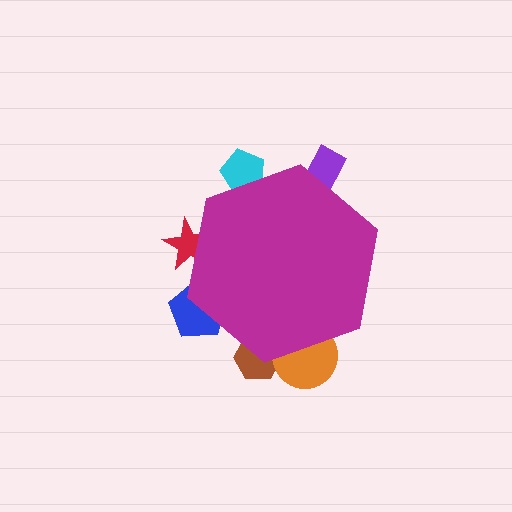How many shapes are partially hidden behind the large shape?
6 shapes are partially hidden.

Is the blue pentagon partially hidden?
Yes, the blue pentagon is partially hidden behind the magenta hexagon.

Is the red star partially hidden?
Yes, the red star is partially hidden behind the magenta hexagon.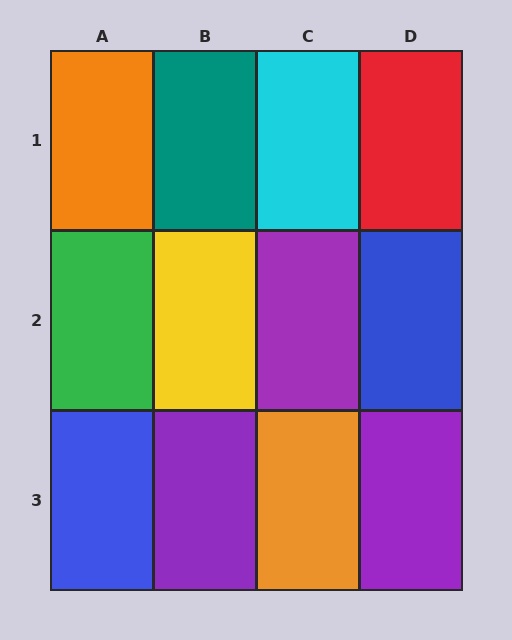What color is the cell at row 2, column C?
Purple.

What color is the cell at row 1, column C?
Cyan.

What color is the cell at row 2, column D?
Blue.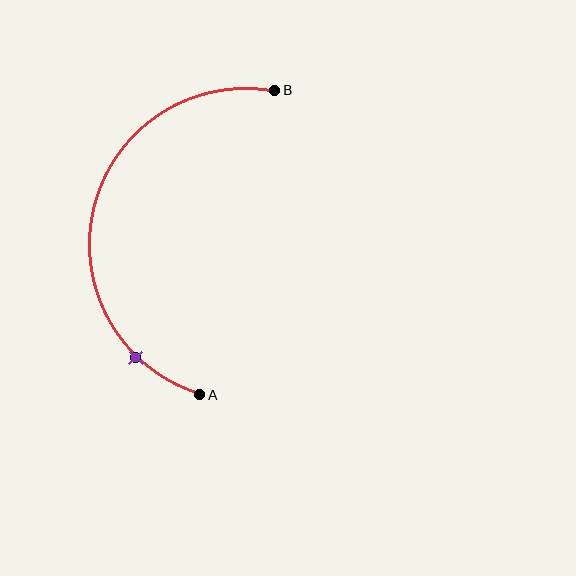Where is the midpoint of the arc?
The arc midpoint is the point on the curve farthest from the straight line joining A and B. It sits to the left of that line.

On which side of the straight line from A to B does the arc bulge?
The arc bulges to the left of the straight line connecting A and B.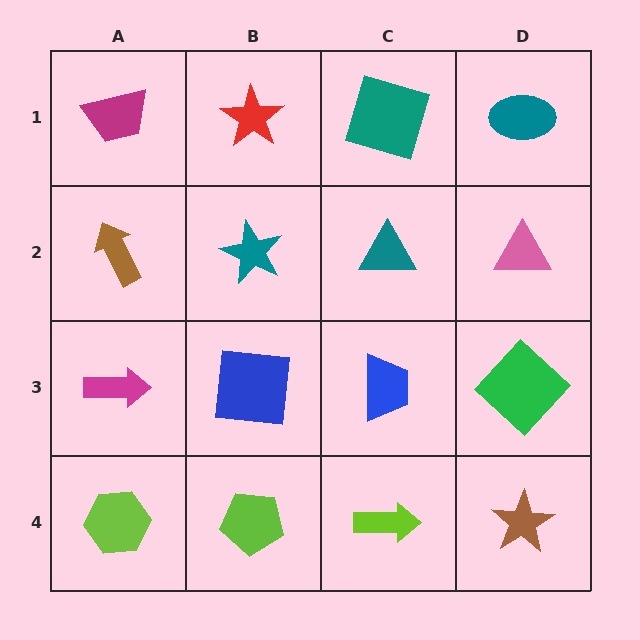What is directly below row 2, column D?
A green diamond.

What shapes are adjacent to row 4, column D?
A green diamond (row 3, column D), a lime arrow (row 4, column C).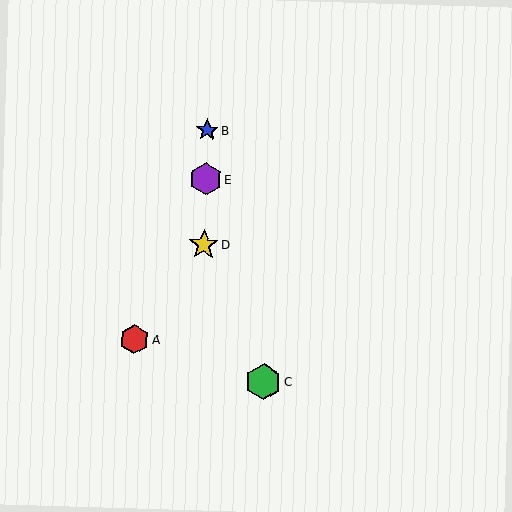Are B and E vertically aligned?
Yes, both are at x≈207.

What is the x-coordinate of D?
Object D is at x≈204.